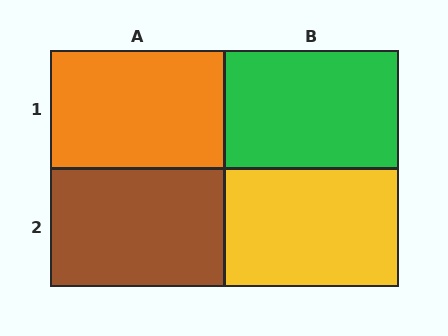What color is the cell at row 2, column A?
Brown.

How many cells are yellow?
1 cell is yellow.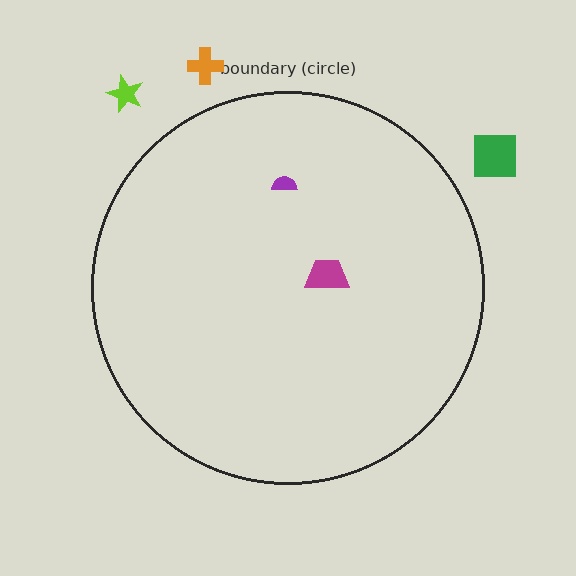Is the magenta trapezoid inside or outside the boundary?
Inside.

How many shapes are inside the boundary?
2 inside, 3 outside.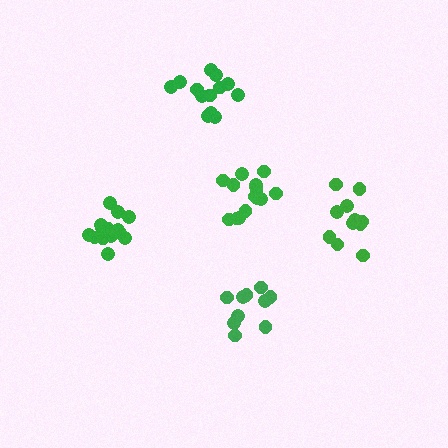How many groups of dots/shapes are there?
There are 5 groups.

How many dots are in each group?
Group 1: 14 dots, Group 2: 13 dots, Group 3: 15 dots, Group 4: 11 dots, Group 5: 10 dots (63 total).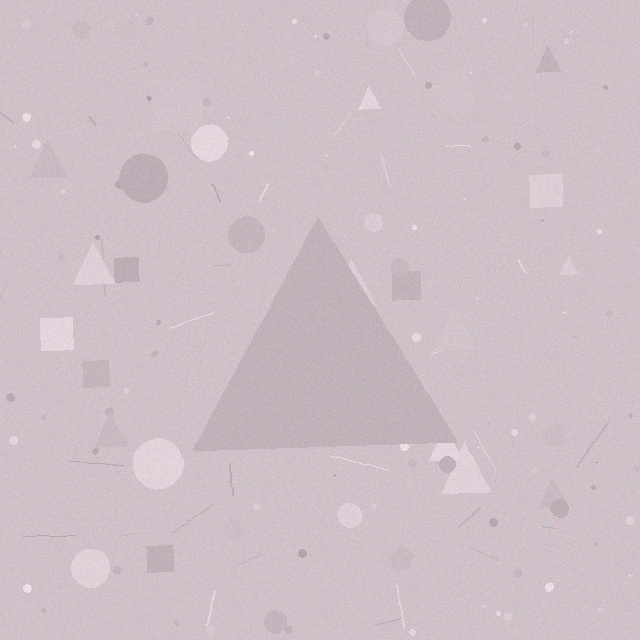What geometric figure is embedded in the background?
A triangle is embedded in the background.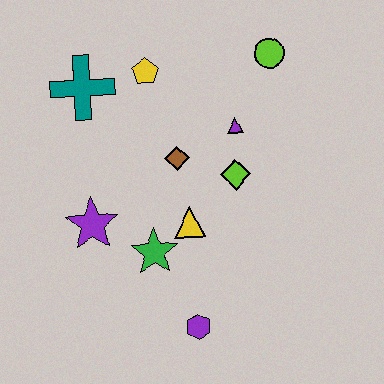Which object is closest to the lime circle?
The purple triangle is closest to the lime circle.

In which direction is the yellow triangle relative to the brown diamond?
The yellow triangle is below the brown diamond.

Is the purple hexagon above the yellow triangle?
No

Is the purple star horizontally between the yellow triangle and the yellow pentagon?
No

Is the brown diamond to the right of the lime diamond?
No